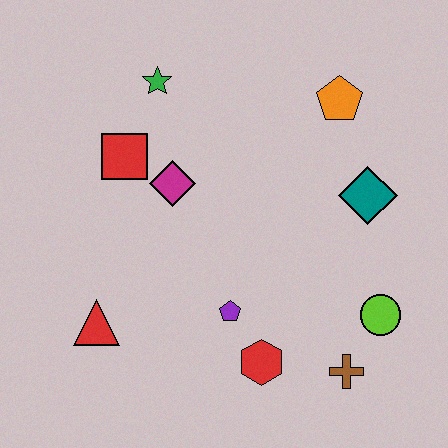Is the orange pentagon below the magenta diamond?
No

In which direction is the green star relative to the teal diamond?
The green star is to the left of the teal diamond.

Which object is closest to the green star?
The red square is closest to the green star.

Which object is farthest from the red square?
The brown cross is farthest from the red square.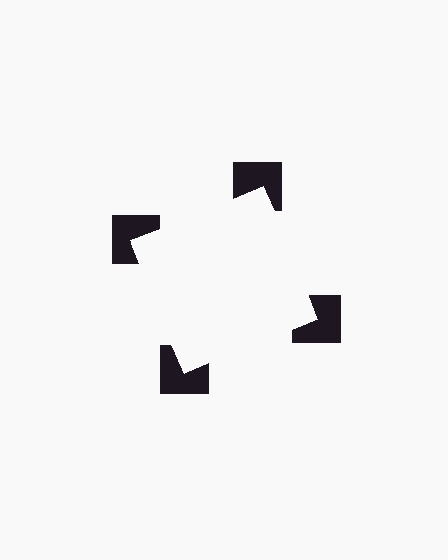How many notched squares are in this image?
There are 4 — one at each vertex of the illusory square.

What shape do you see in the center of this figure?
An illusory square — its edges are inferred from the aligned wedge cuts in the notched squares, not physically drawn.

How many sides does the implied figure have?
4 sides.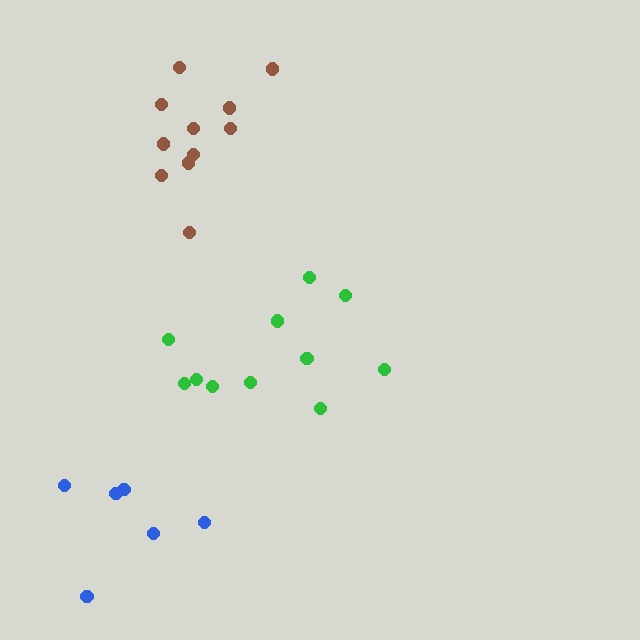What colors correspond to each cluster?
The clusters are colored: brown, green, blue.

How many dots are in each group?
Group 1: 11 dots, Group 2: 11 dots, Group 3: 6 dots (28 total).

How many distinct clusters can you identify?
There are 3 distinct clusters.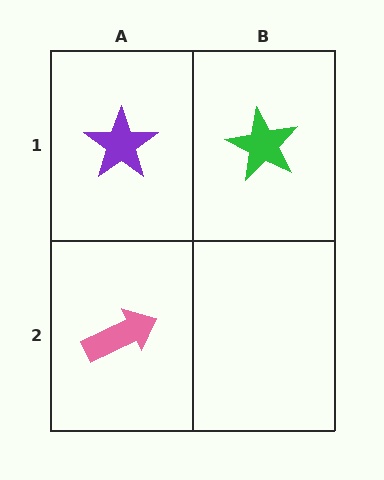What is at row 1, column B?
A green star.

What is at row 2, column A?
A pink arrow.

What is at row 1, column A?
A purple star.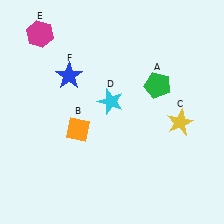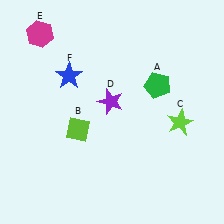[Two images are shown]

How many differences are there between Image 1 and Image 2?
There are 3 differences between the two images.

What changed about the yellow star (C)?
In Image 1, C is yellow. In Image 2, it changed to lime.